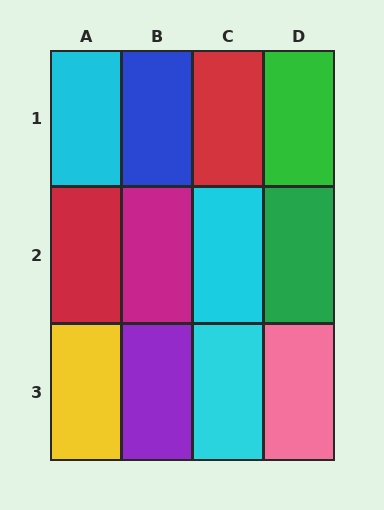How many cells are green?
2 cells are green.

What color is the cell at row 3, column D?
Pink.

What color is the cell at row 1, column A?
Cyan.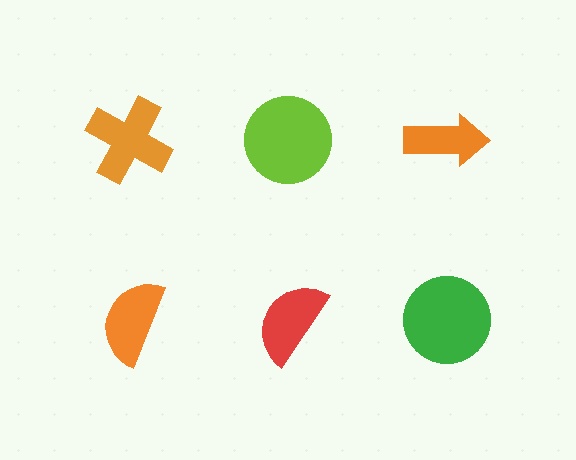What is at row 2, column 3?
A green circle.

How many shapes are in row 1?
3 shapes.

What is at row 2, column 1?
An orange semicircle.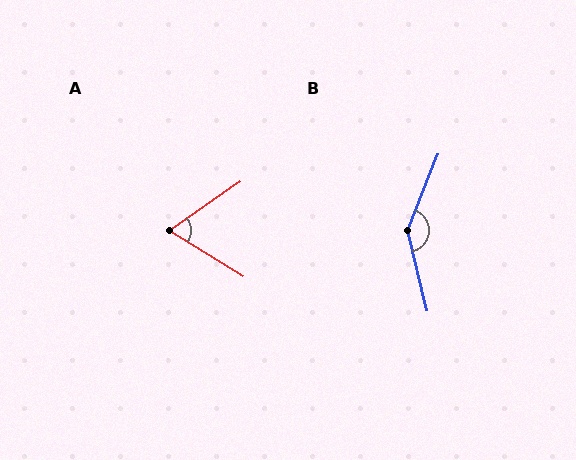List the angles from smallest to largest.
A (66°), B (145°).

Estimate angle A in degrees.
Approximately 66 degrees.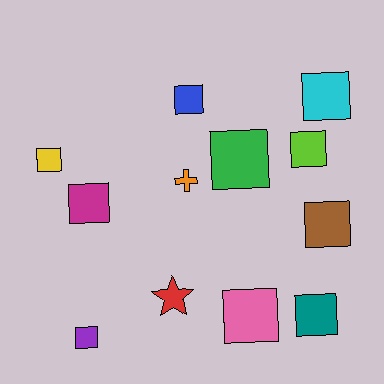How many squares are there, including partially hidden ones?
There are 10 squares.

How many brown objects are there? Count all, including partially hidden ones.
There is 1 brown object.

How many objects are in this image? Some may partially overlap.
There are 12 objects.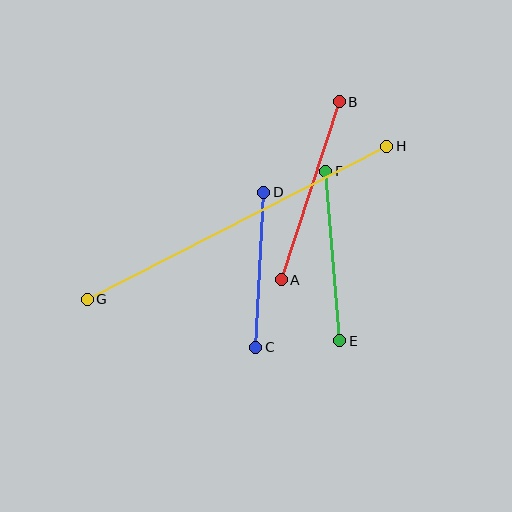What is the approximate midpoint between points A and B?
The midpoint is at approximately (310, 191) pixels.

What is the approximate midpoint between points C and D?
The midpoint is at approximately (260, 270) pixels.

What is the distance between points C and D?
The distance is approximately 155 pixels.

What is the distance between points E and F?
The distance is approximately 170 pixels.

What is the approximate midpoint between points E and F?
The midpoint is at approximately (333, 256) pixels.